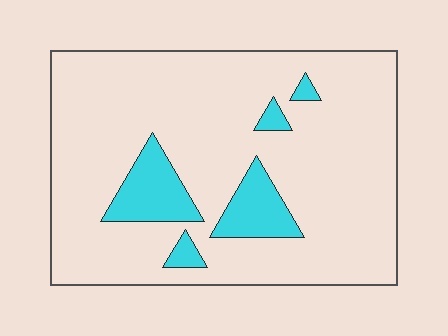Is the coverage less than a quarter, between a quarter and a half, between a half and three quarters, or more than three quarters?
Less than a quarter.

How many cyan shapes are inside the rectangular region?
5.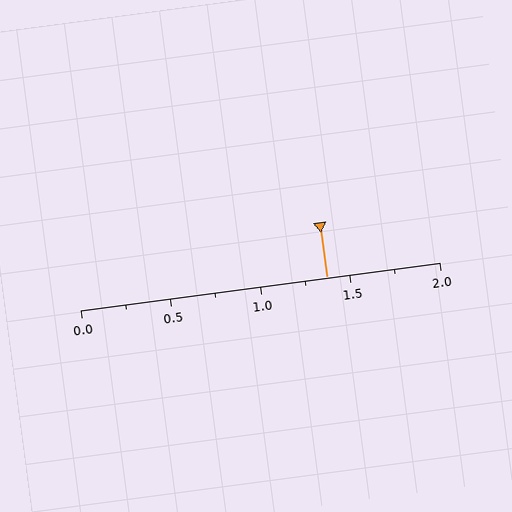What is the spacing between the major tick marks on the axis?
The major ticks are spaced 0.5 apart.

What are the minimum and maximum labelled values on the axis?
The axis runs from 0.0 to 2.0.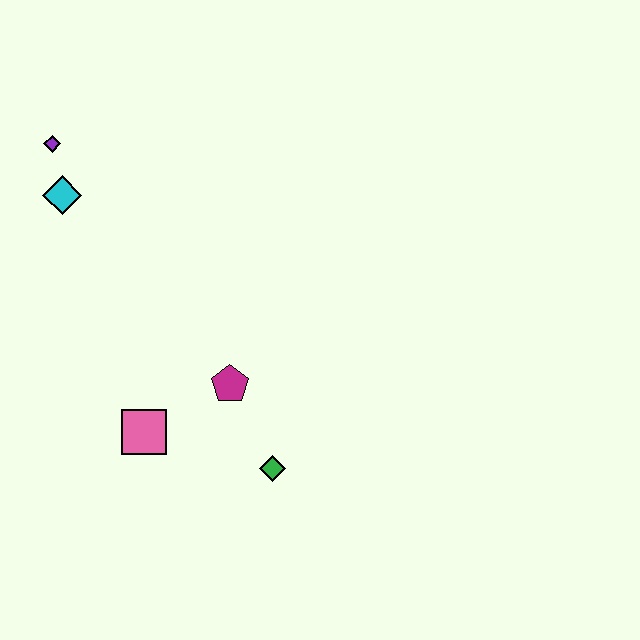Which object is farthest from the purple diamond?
The green diamond is farthest from the purple diamond.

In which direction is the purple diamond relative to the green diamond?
The purple diamond is above the green diamond.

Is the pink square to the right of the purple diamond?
Yes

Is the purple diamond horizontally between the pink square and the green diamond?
No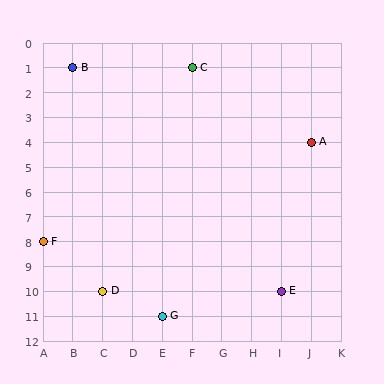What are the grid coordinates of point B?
Point B is at grid coordinates (B, 1).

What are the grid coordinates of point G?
Point G is at grid coordinates (E, 11).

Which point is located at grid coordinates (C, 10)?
Point D is at (C, 10).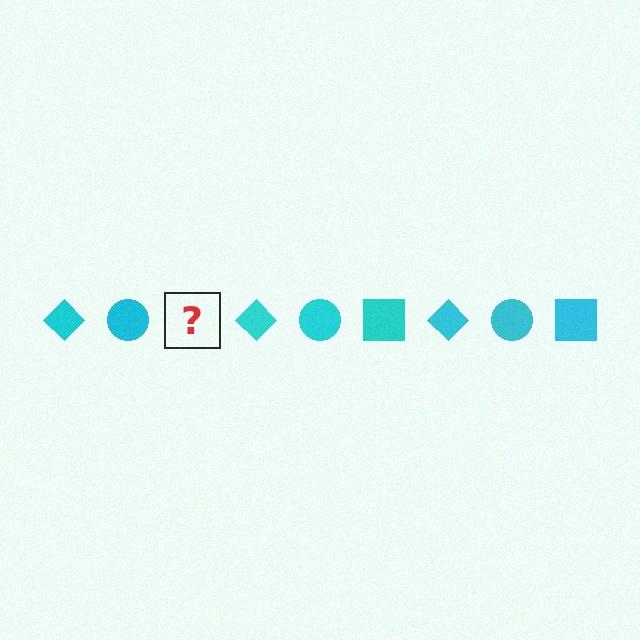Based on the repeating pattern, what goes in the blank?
The blank should be a cyan square.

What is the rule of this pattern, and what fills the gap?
The rule is that the pattern cycles through diamond, circle, square shapes in cyan. The gap should be filled with a cyan square.